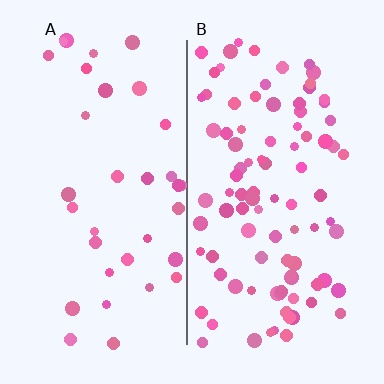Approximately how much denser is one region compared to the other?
Approximately 2.6× — region B over region A.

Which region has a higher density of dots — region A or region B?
B (the right).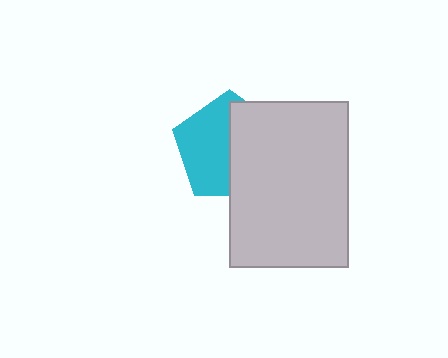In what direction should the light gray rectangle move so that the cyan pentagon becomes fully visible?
The light gray rectangle should move right. That is the shortest direction to clear the overlap and leave the cyan pentagon fully visible.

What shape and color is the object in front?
The object in front is a light gray rectangle.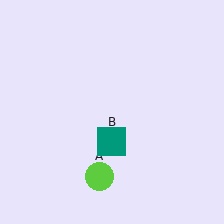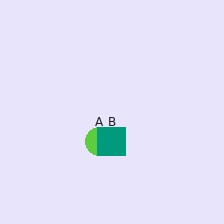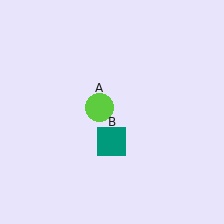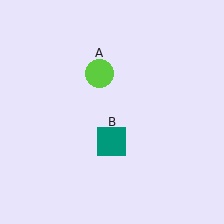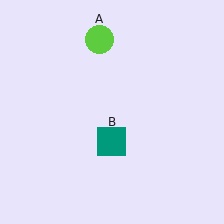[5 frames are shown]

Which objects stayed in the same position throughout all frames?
Teal square (object B) remained stationary.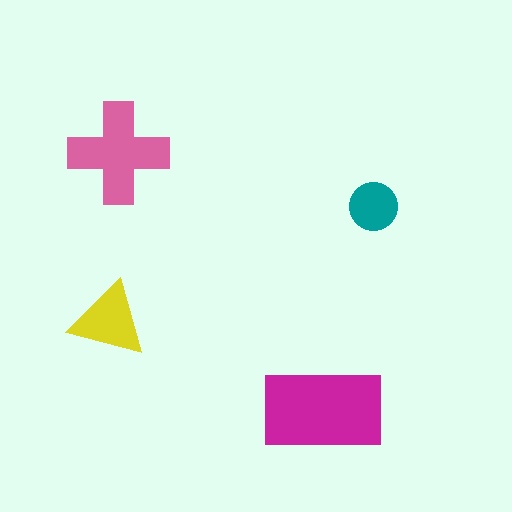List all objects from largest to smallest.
The magenta rectangle, the pink cross, the yellow triangle, the teal circle.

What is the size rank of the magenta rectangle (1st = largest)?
1st.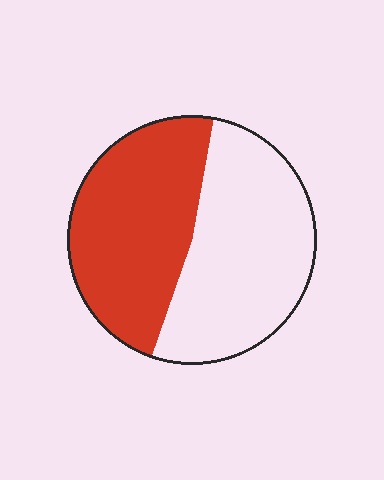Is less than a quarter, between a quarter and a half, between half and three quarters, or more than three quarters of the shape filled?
Between a quarter and a half.